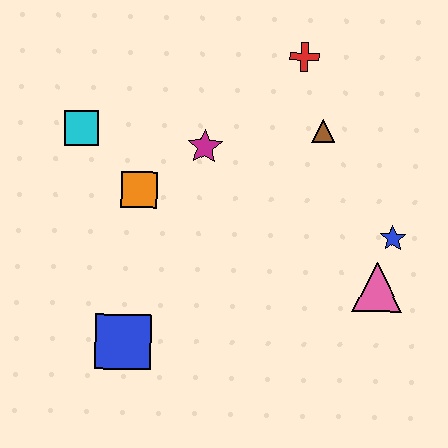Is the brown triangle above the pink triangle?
Yes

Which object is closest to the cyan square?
The orange square is closest to the cyan square.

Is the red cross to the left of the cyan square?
No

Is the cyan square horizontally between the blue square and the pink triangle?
No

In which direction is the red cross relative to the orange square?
The red cross is to the right of the orange square.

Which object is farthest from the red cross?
The blue square is farthest from the red cross.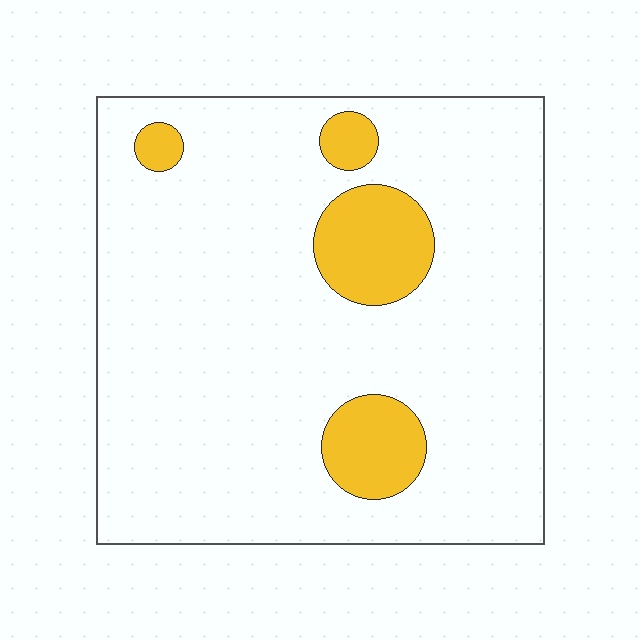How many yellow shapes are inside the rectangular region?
4.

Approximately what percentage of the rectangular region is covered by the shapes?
Approximately 15%.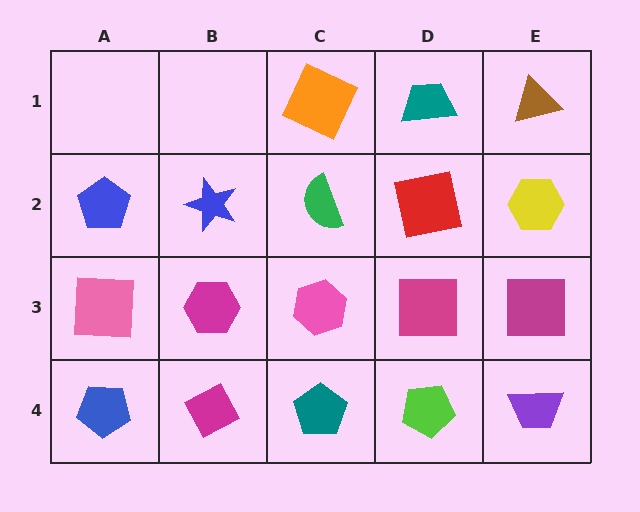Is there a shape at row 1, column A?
No, that cell is empty.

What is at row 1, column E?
A brown triangle.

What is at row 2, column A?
A blue pentagon.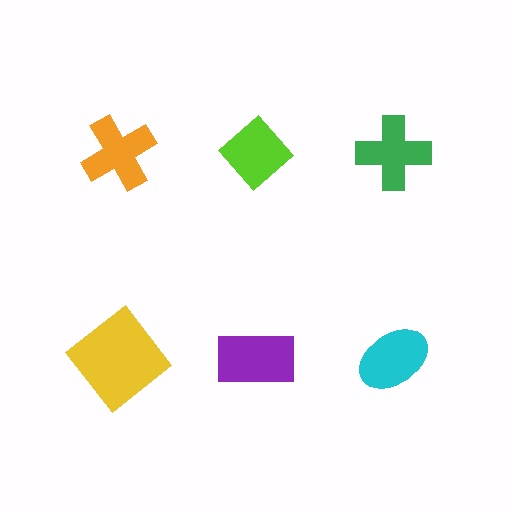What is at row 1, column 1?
An orange cross.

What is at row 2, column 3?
A cyan ellipse.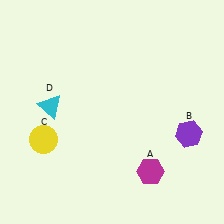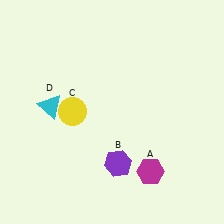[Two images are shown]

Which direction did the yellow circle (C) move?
The yellow circle (C) moved up.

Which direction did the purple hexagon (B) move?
The purple hexagon (B) moved left.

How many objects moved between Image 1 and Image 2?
2 objects moved between the two images.